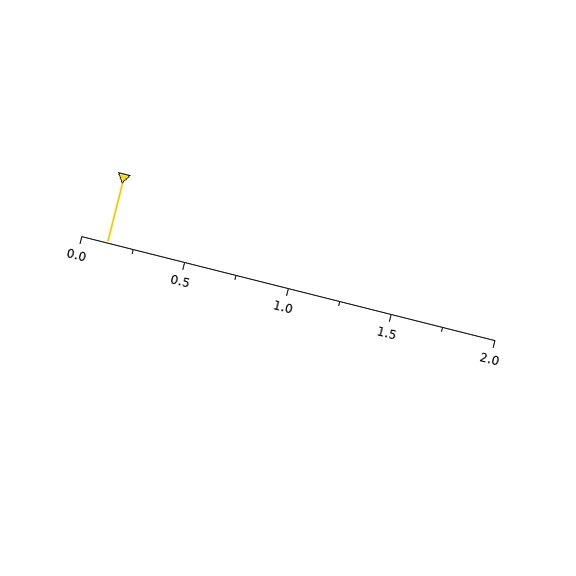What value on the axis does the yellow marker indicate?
The marker indicates approximately 0.12.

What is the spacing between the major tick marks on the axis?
The major ticks are spaced 0.5 apart.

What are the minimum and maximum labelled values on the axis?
The axis runs from 0.0 to 2.0.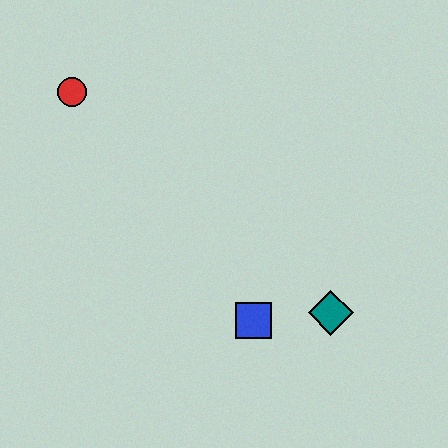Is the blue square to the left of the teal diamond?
Yes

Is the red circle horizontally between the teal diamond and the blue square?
No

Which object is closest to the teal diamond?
The blue square is closest to the teal diamond.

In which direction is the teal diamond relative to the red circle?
The teal diamond is to the right of the red circle.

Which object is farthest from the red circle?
The teal diamond is farthest from the red circle.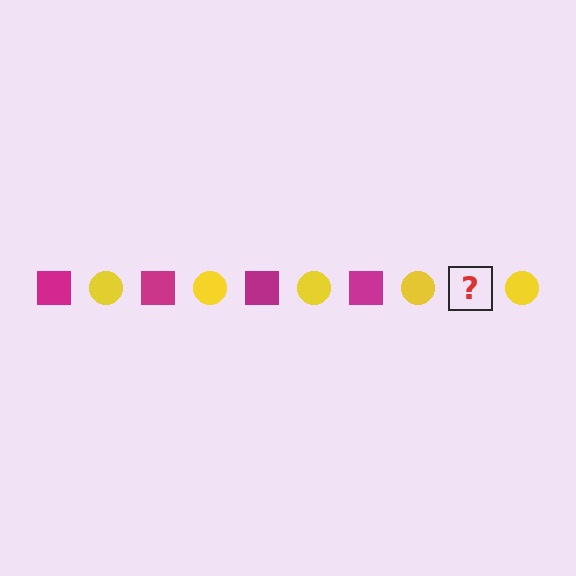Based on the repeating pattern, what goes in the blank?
The blank should be a magenta square.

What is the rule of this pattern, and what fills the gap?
The rule is that the pattern alternates between magenta square and yellow circle. The gap should be filled with a magenta square.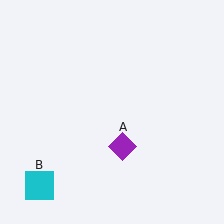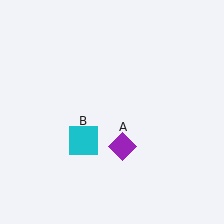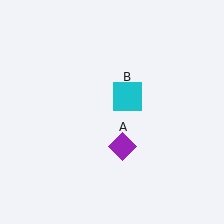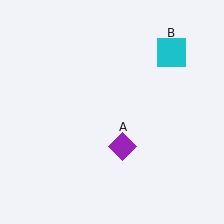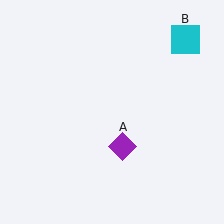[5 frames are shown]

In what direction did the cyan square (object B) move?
The cyan square (object B) moved up and to the right.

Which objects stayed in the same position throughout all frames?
Purple diamond (object A) remained stationary.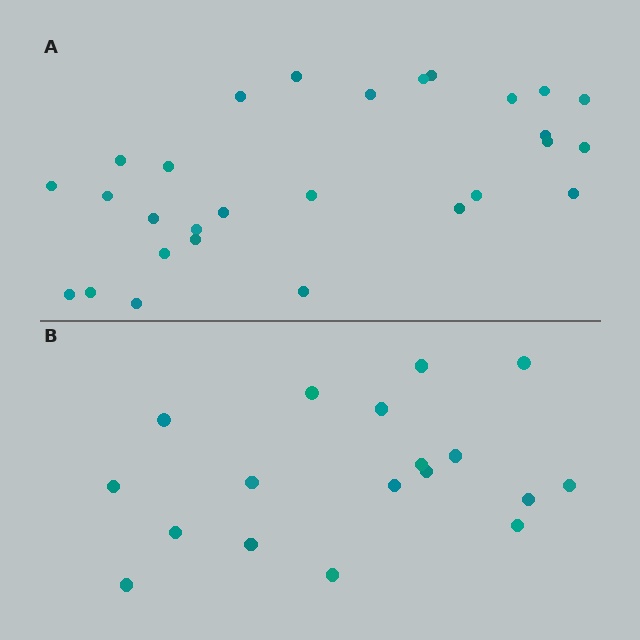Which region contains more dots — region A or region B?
Region A (the top region) has more dots.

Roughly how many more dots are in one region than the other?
Region A has roughly 10 or so more dots than region B.